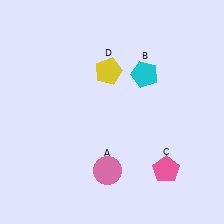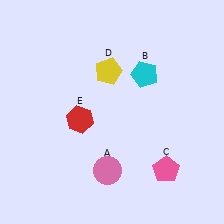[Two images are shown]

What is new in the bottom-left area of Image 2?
A red hexagon (E) was added in the bottom-left area of Image 2.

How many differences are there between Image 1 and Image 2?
There is 1 difference between the two images.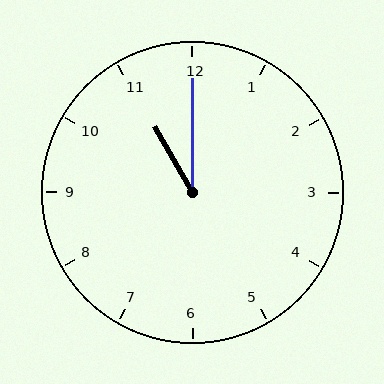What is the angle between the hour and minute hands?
Approximately 30 degrees.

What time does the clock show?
11:00.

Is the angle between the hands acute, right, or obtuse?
It is acute.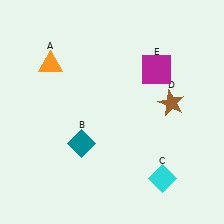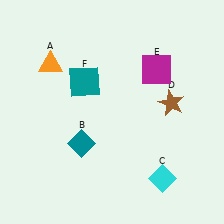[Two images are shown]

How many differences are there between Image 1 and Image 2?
There is 1 difference between the two images.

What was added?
A teal square (F) was added in Image 2.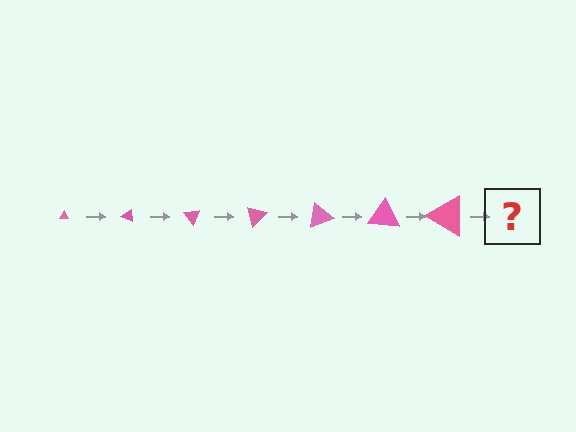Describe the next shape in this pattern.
It should be a triangle, larger than the previous one and rotated 175 degrees from the start.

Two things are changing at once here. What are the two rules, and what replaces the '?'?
The two rules are that the triangle grows larger each step and it rotates 25 degrees each step. The '?' should be a triangle, larger than the previous one and rotated 175 degrees from the start.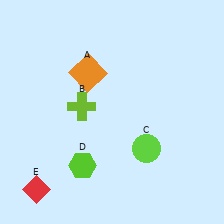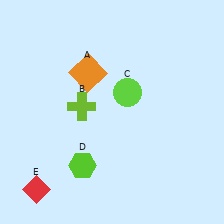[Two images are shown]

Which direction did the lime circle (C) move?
The lime circle (C) moved up.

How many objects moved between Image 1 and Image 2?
1 object moved between the two images.